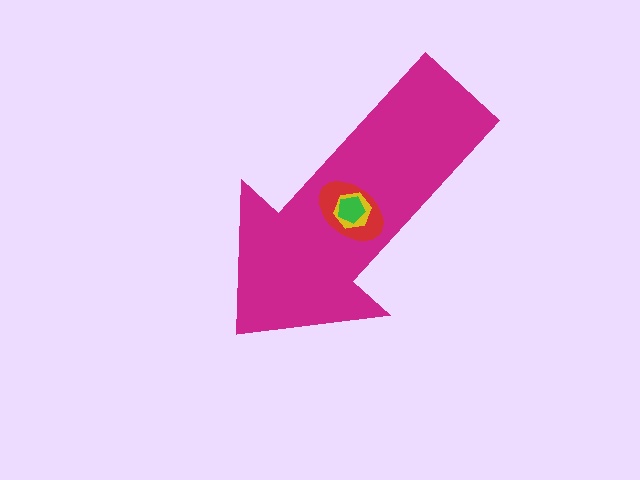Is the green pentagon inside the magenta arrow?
Yes.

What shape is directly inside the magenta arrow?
The red ellipse.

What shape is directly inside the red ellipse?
The yellow hexagon.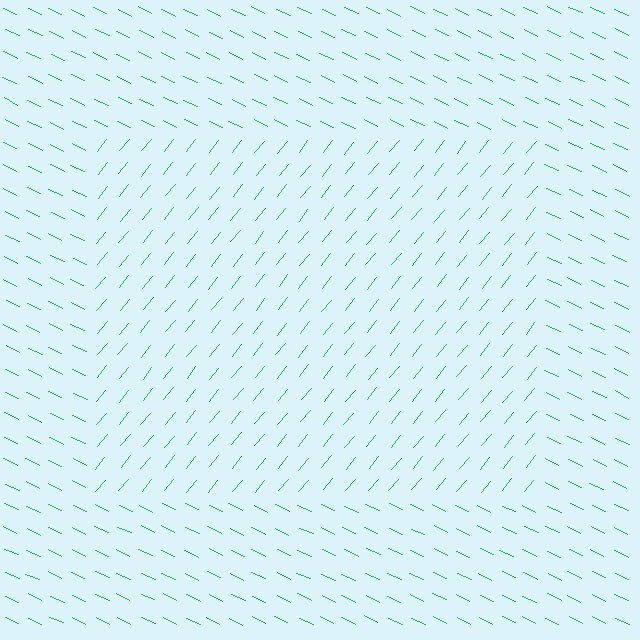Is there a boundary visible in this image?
Yes, there is a texture boundary formed by a change in line orientation.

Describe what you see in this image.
The image is filled with small green line segments. A rectangle region in the image has lines oriented differently from the surrounding lines, creating a visible texture boundary.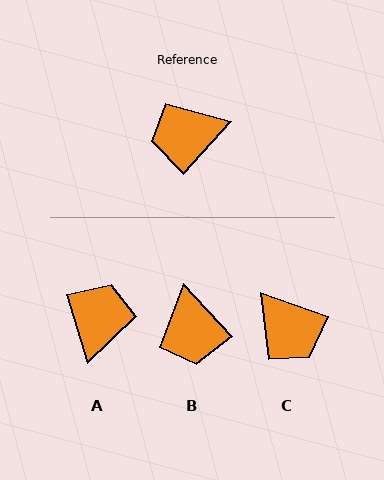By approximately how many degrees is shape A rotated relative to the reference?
Approximately 121 degrees clockwise.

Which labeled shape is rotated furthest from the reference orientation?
A, about 121 degrees away.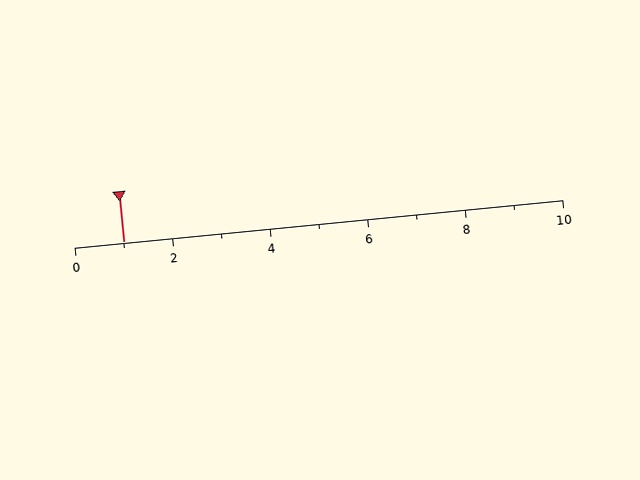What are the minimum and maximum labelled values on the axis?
The axis runs from 0 to 10.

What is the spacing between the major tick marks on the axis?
The major ticks are spaced 2 apart.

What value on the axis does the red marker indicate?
The marker indicates approximately 1.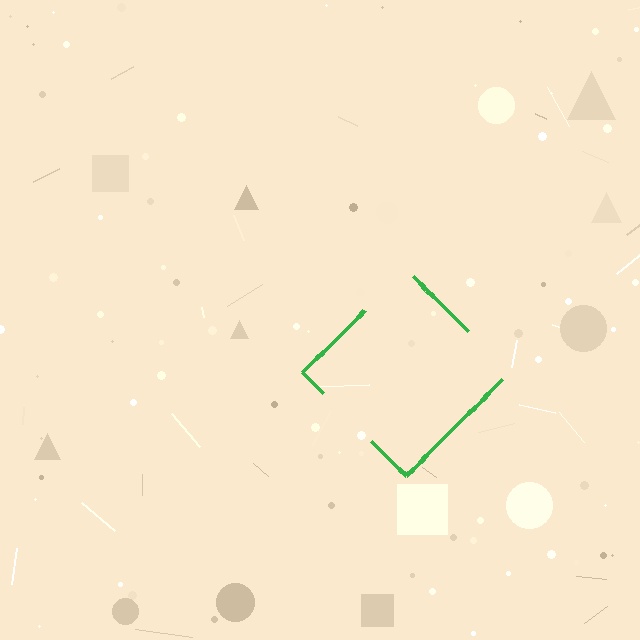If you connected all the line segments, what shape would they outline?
They would outline a diamond.